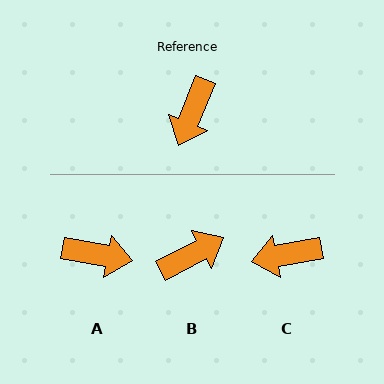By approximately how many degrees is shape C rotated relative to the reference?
Approximately 57 degrees clockwise.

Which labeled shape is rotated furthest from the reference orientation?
B, about 140 degrees away.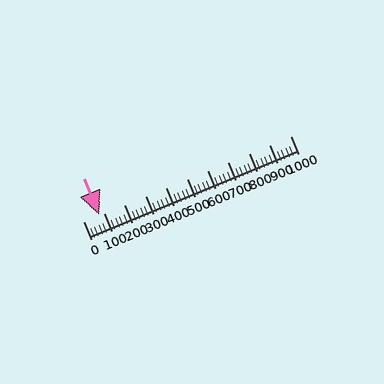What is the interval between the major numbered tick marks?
The major tick marks are spaced 100 units apart.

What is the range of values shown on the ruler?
The ruler shows values from 0 to 1000.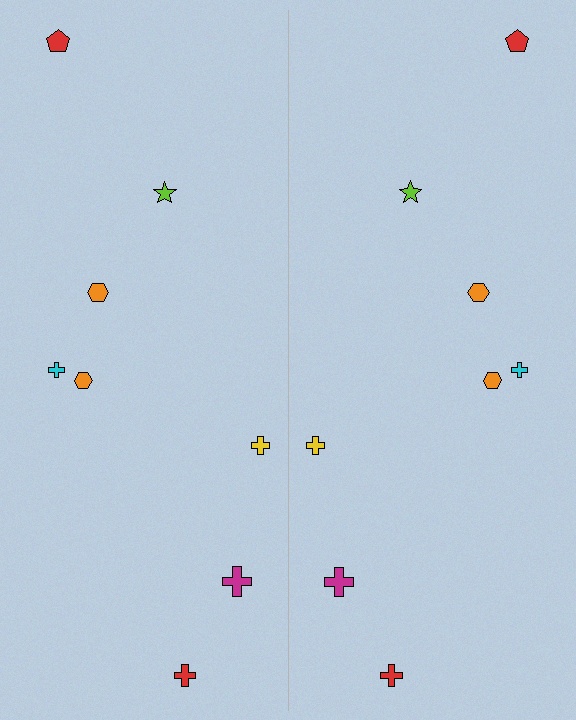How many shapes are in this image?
There are 16 shapes in this image.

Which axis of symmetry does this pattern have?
The pattern has a vertical axis of symmetry running through the center of the image.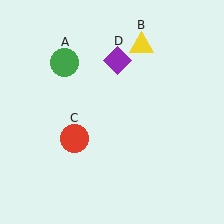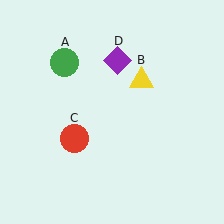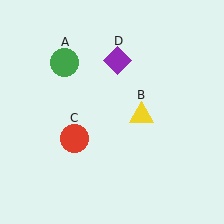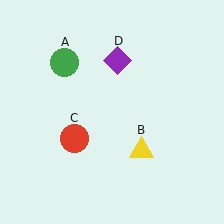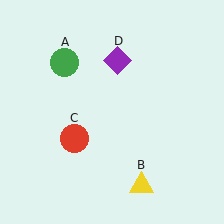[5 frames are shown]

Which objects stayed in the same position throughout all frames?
Green circle (object A) and red circle (object C) and purple diamond (object D) remained stationary.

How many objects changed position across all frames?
1 object changed position: yellow triangle (object B).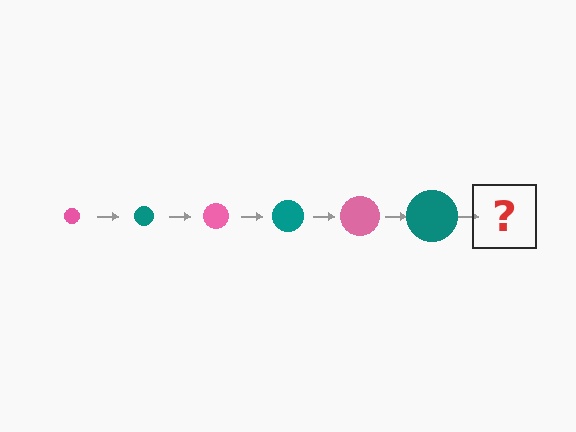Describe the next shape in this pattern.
It should be a pink circle, larger than the previous one.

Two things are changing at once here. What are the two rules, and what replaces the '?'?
The two rules are that the circle grows larger each step and the color cycles through pink and teal. The '?' should be a pink circle, larger than the previous one.